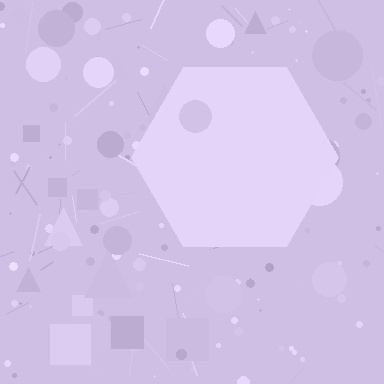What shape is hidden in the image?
A hexagon is hidden in the image.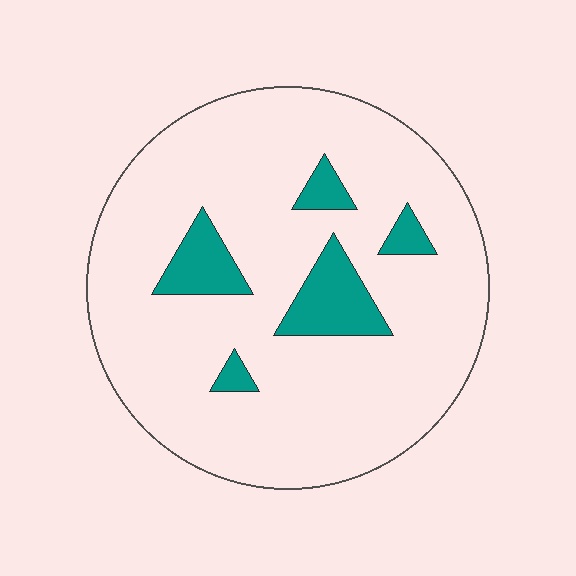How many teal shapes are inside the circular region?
5.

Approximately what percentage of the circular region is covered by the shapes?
Approximately 10%.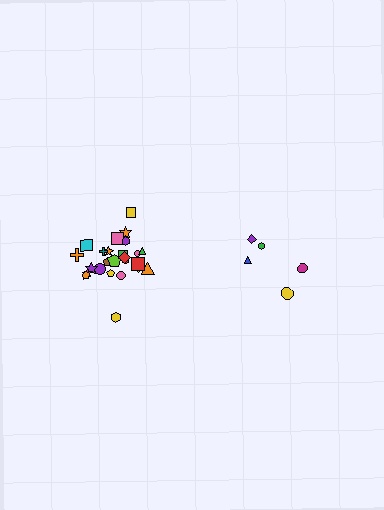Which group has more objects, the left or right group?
The left group.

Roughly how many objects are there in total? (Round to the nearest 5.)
Roughly 30 objects in total.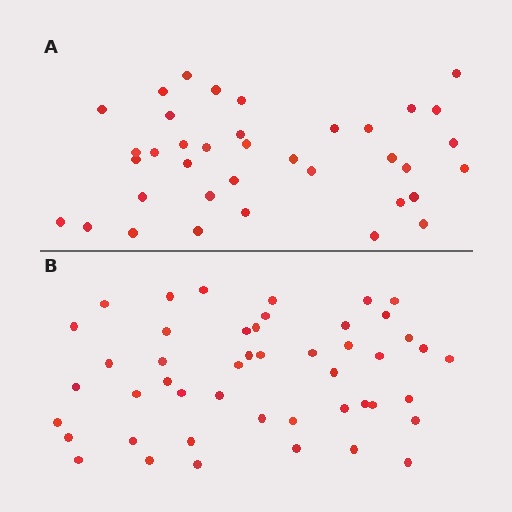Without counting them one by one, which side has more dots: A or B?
Region B (the bottom region) has more dots.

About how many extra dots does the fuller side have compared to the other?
Region B has roughly 10 or so more dots than region A.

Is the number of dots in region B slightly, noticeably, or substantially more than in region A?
Region B has noticeably more, but not dramatically so. The ratio is roughly 1.3 to 1.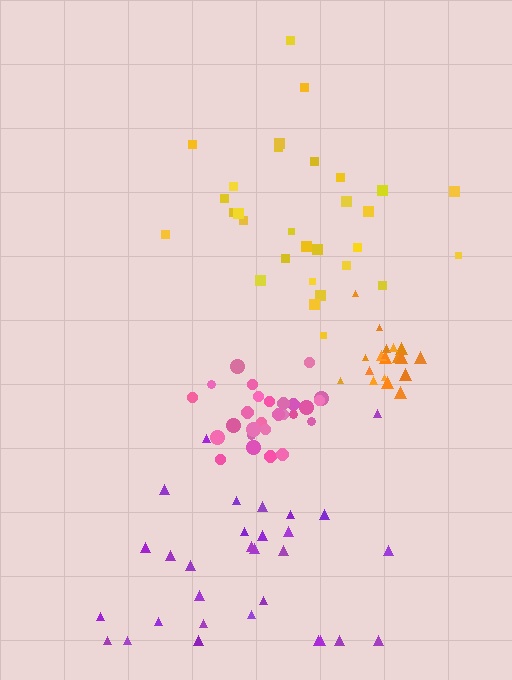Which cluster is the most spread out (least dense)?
Yellow.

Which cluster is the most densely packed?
Orange.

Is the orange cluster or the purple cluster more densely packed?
Orange.